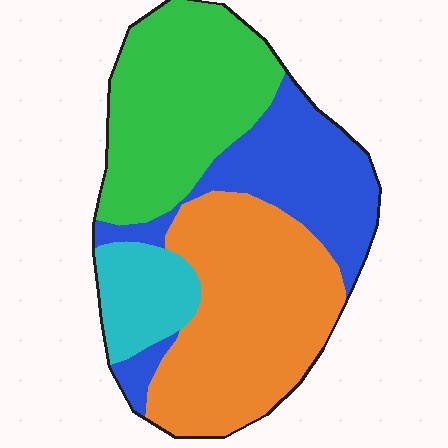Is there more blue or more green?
Green.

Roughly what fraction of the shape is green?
Green covers around 30% of the shape.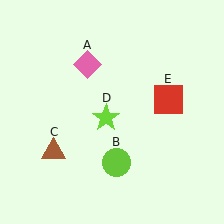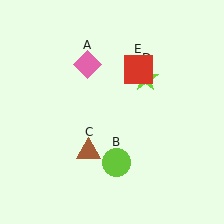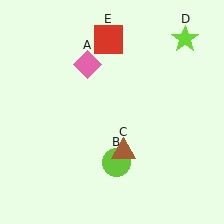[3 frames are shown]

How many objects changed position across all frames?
3 objects changed position: brown triangle (object C), lime star (object D), red square (object E).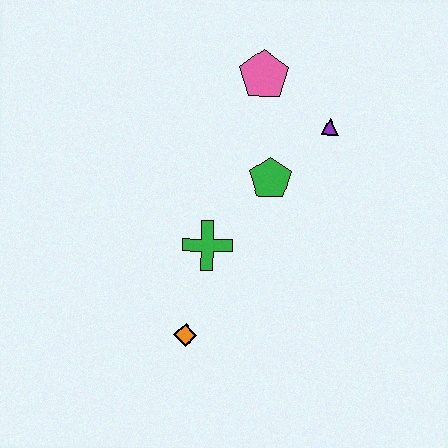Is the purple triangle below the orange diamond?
No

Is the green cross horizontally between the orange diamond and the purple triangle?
Yes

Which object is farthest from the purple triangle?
The orange diamond is farthest from the purple triangle.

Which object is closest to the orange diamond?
The green cross is closest to the orange diamond.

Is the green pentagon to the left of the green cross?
No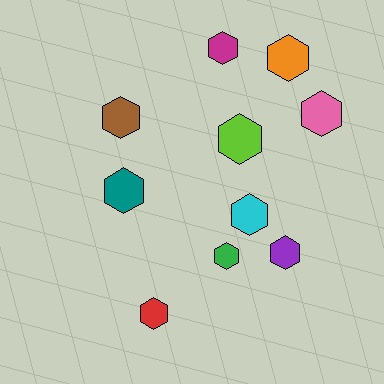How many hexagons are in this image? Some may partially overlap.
There are 10 hexagons.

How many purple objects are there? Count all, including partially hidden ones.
There is 1 purple object.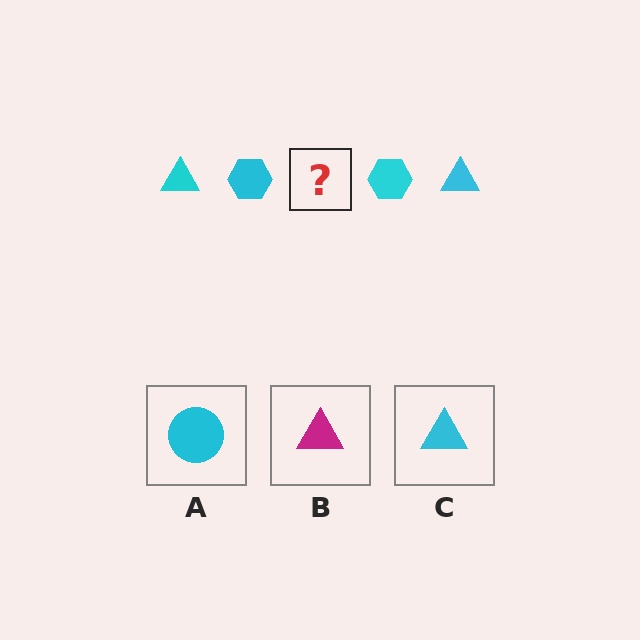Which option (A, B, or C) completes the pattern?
C.